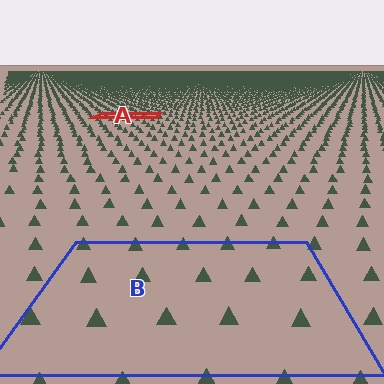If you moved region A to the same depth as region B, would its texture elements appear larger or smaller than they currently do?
They would appear larger. At a closer depth, the same texture elements are projected at a bigger on-screen size.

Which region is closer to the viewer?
Region B is closer. The texture elements there are larger and more spread out.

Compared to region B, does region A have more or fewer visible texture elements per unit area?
Region A has more texture elements per unit area — they are packed more densely because it is farther away.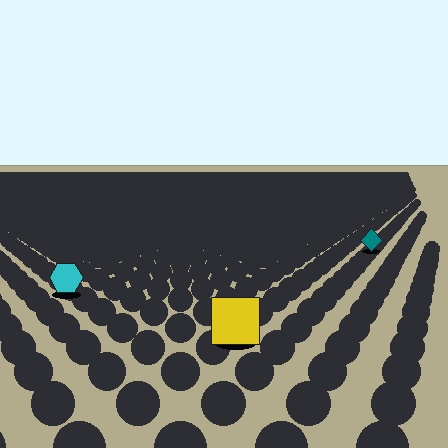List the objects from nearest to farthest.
From nearest to farthest: the yellow square, the cyan hexagon, the teal diamond.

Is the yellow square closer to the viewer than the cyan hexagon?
Yes. The yellow square is closer — you can tell from the texture gradient: the ground texture is coarser near it.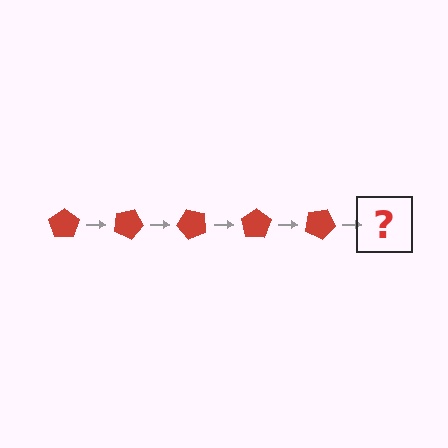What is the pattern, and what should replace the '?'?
The pattern is that the pentagon rotates 25 degrees each step. The '?' should be a red pentagon rotated 125 degrees.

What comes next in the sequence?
The next element should be a red pentagon rotated 125 degrees.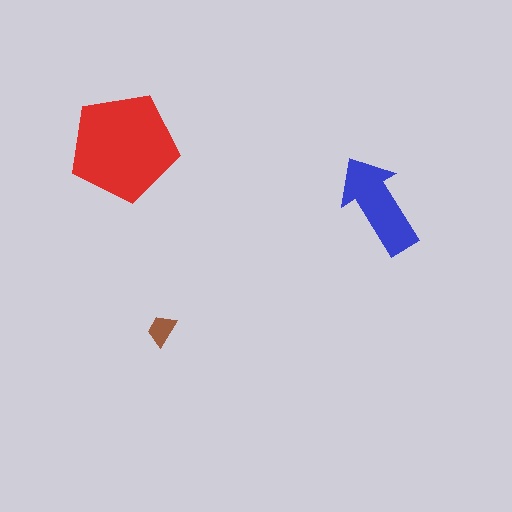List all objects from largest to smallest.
The red pentagon, the blue arrow, the brown trapezoid.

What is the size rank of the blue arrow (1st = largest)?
2nd.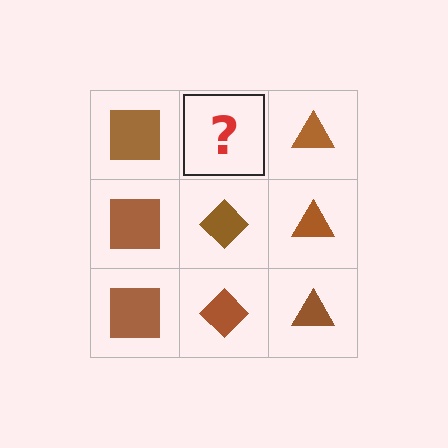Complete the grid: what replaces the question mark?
The question mark should be replaced with a brown diamond.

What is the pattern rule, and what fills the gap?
The rule is that each column has a consistent shape. The gap should be filled with a brown diamond.